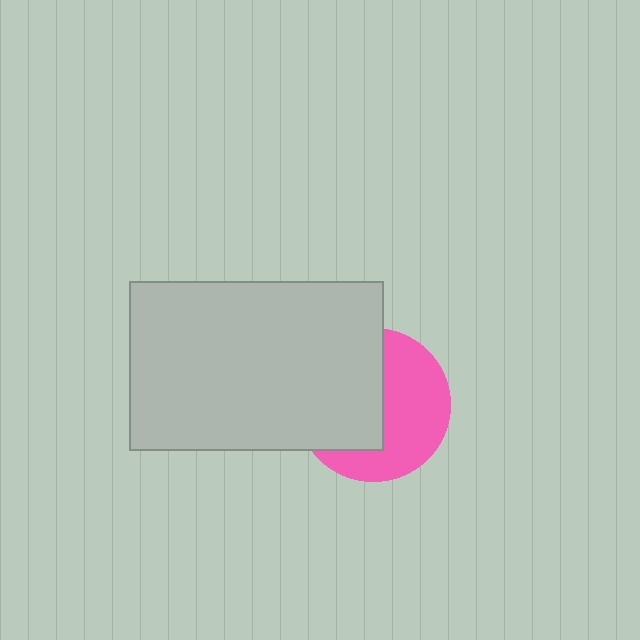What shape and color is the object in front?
The object in front is a light gray rectangle.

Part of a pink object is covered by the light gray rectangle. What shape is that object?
It is a circle.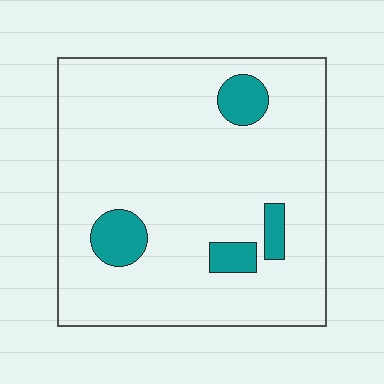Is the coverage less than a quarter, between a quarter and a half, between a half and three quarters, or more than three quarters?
Less than a quarter.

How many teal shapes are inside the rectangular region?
4.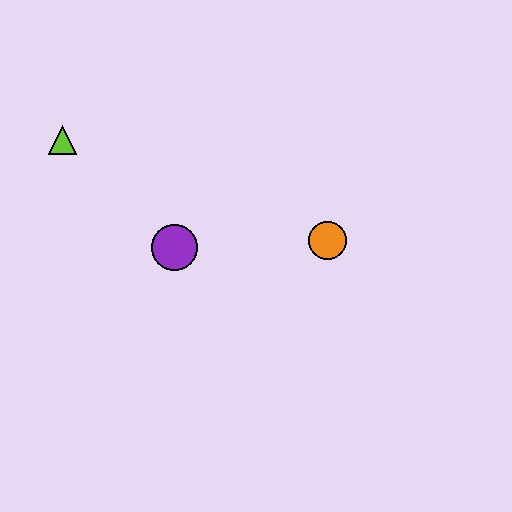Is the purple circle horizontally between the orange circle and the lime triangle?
Yes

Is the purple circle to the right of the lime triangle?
Yes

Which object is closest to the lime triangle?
The purple circle is closest to the lime triangle.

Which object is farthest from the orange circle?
The lime triangle is farthest from the orange circle.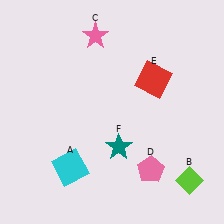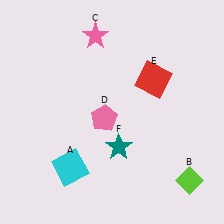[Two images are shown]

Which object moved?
The pink pentagon (D) moved up.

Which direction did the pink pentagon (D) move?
The pink pentagon (D) moved up.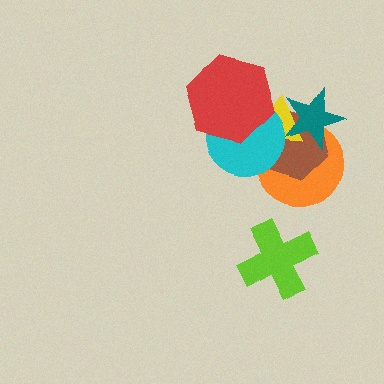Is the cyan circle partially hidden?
Yes, it is partially covered by another shape.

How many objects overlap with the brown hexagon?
4 objects overlap with the brown hexagon.